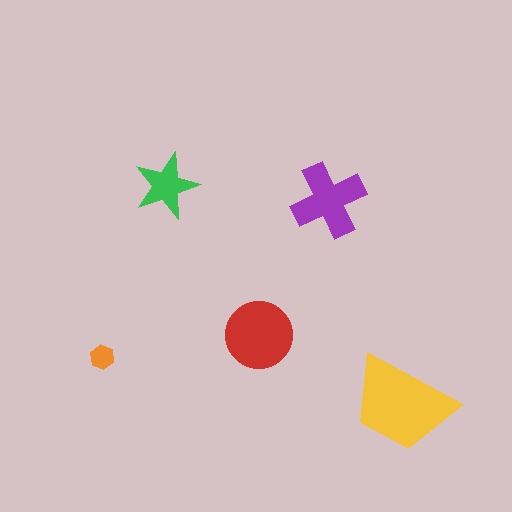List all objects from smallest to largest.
The orange hexagon, the green star, the purple cross, the red circle, the yellow trapezoid.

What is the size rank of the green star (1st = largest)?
4th.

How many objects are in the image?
There are 5 objects in the image.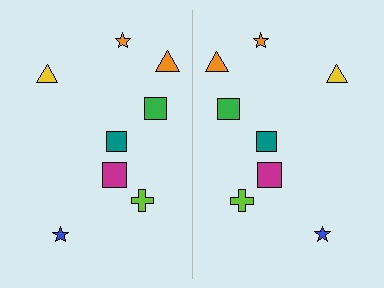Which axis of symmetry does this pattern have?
The pattern has a vertical axis of symmetry running through the center of the image.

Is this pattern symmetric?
Yes, this pattern has bilateral (reflection) symmetry.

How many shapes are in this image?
There are 16 shapes in this image.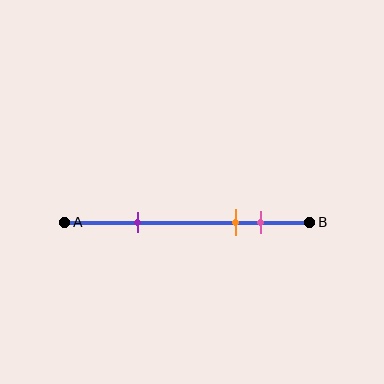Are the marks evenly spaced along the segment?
No, the marks are not evenly spaced.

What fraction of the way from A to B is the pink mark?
The pink mark is approximately 80% (0.8) of the way from A to B.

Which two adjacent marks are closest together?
The orange and pink marks are the closest adjacent pair.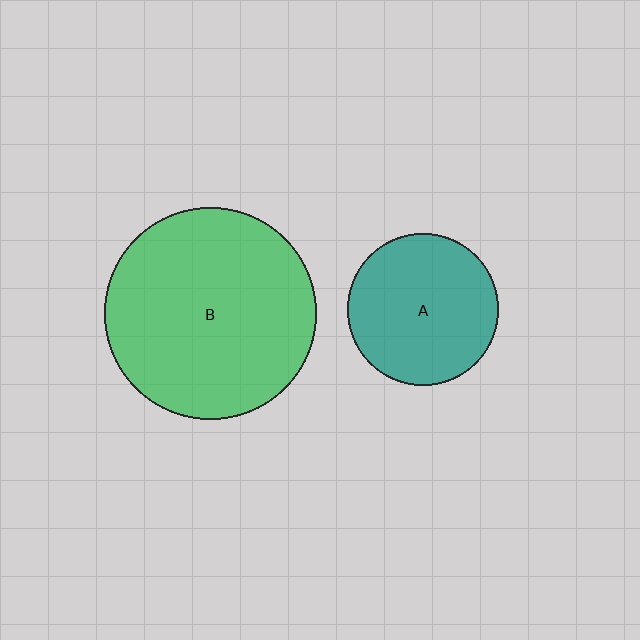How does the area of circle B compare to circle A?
Approximately 1.9 times.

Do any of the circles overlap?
No, none of the circles overlap.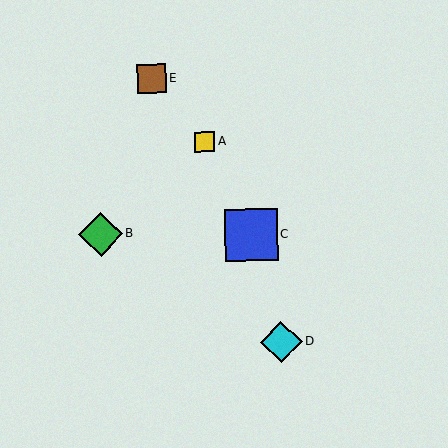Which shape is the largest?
The blue square (labeled C) is the largest.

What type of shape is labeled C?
Shape C is a blue square.